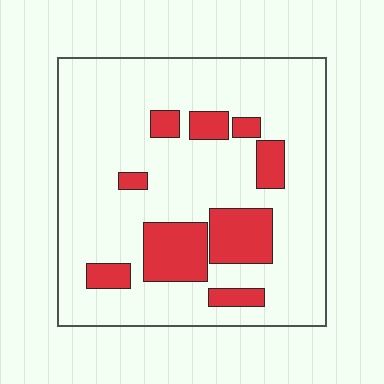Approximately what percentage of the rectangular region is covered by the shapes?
Approximately 20%.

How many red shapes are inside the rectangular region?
9.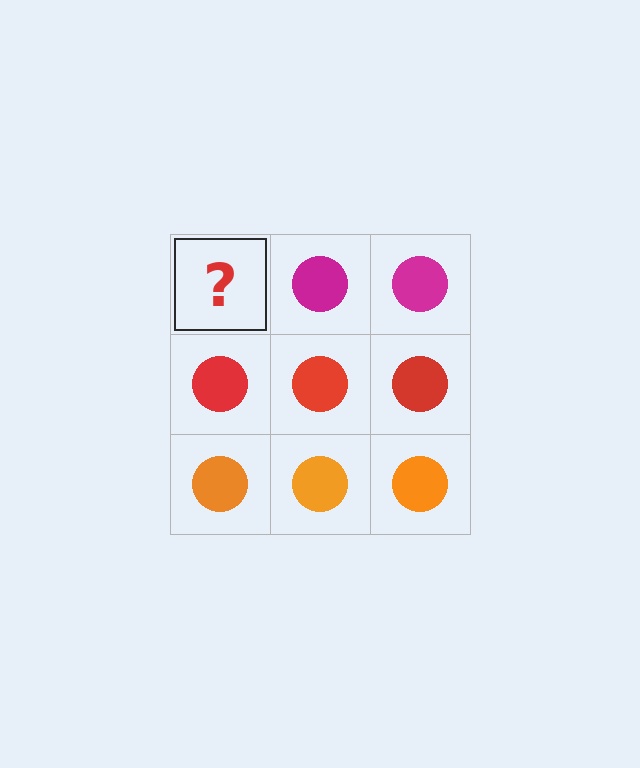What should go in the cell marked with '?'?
The missing cell should contain a magenta circle.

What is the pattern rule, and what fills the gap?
The rule is that each row has a consistent color. The gap should be filled with a magenta circle.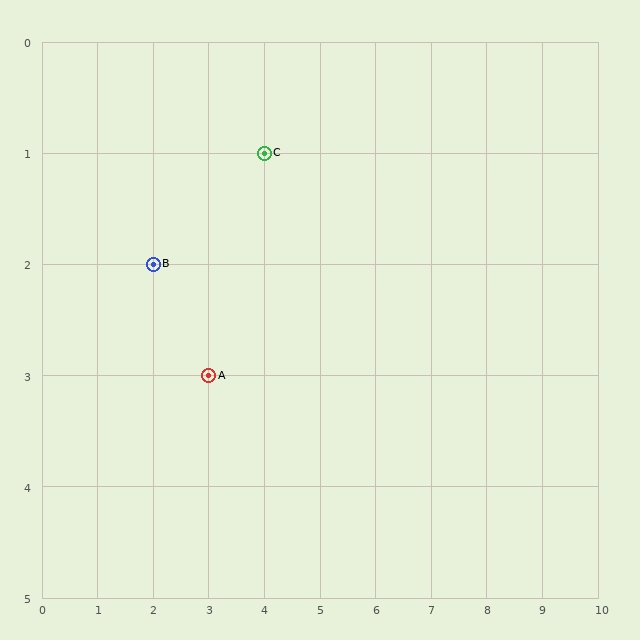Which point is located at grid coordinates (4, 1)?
Point C is at (4, 1).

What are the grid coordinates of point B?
Point B is at grid coordinates (2, 2).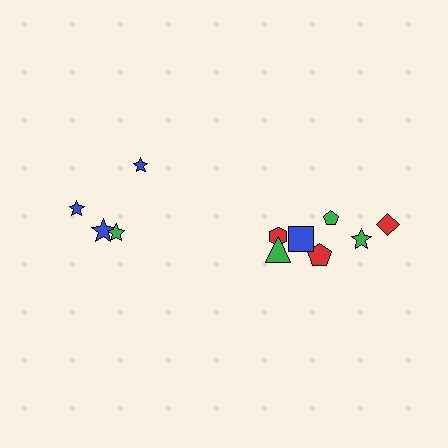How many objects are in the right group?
There are 7 objects.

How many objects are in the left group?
There are 4 objects.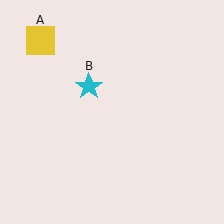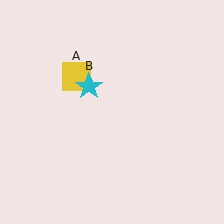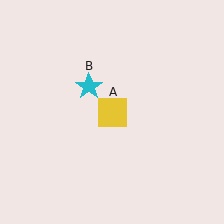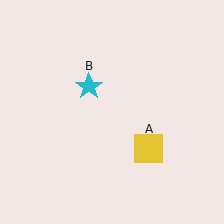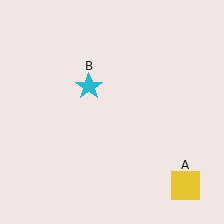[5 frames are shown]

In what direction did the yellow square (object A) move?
The yellow square (object A) moved down and to the right.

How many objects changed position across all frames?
1 object changed position: yellow square (object A).